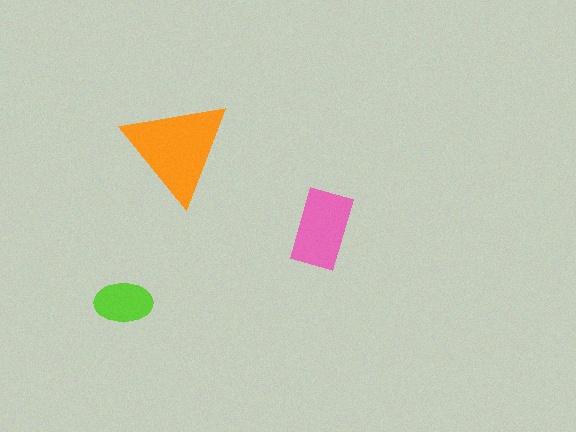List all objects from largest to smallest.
The orange triangle, the pink rectangle, the lime ellipse.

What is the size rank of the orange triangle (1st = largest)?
1st.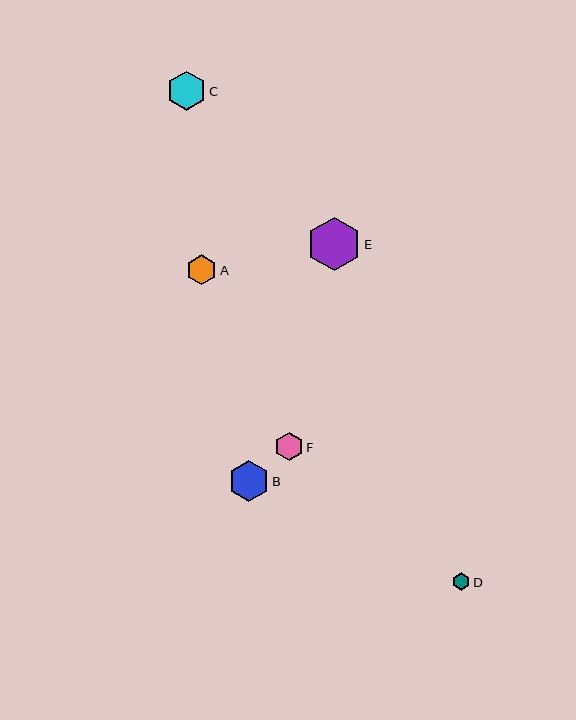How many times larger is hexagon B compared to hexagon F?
Hexagon B is approximately 1.4 times the size of hexagon F.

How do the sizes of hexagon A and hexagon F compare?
Hexagon A and hexagon F are approximately the same size.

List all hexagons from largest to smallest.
From largest to smallest: E, B, C, A, F, D.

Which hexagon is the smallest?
Hexagon D is the smallest with a size of approximately 18 pixels.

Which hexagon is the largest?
Hexagon E is the largest with a size of approximately 54 pixels.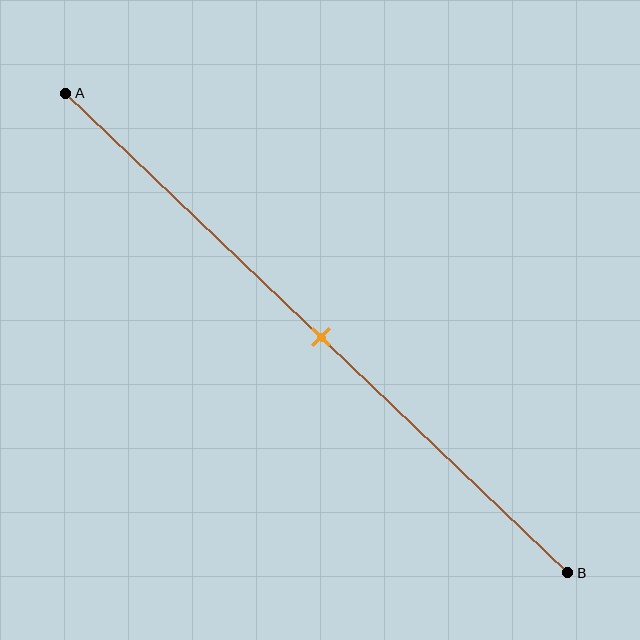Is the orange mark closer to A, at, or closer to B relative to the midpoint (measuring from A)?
The orange mark is approximately at the midpoint of segment AB.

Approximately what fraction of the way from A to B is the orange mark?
The orange mark is approximately 50% of the way from A to B.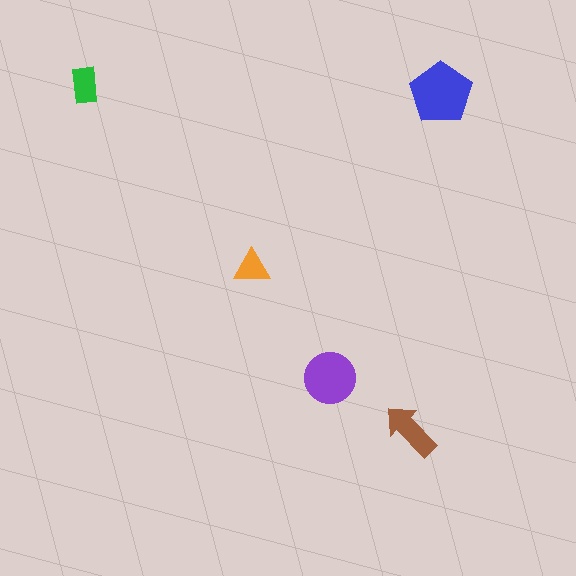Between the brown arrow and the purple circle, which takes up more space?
The purple circle.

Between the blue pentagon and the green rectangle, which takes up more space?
The blue pentagon.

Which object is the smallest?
The orange triangle.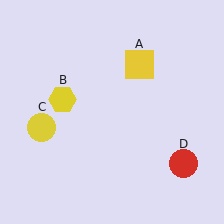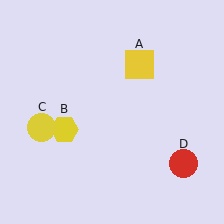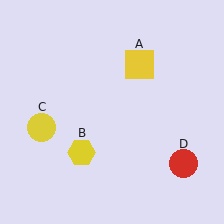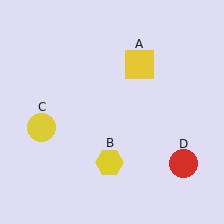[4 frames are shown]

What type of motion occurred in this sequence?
The yellow hexagon (object B) rotated counterclockwise around the center of the scene.